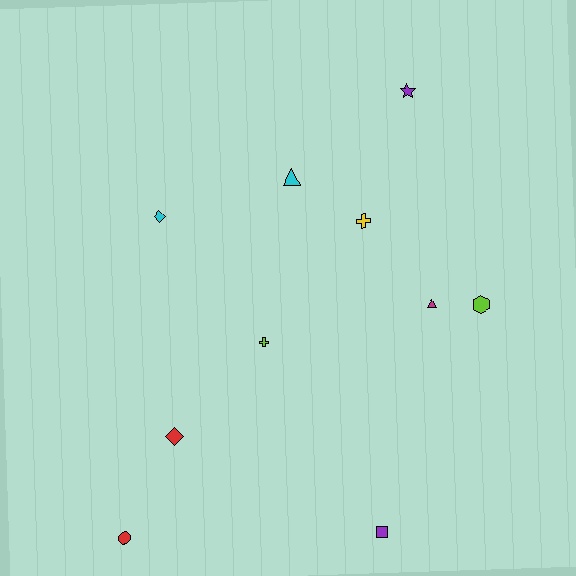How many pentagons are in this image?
There are no pentagons.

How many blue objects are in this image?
There are no blue objects.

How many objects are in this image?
There are 10 objects.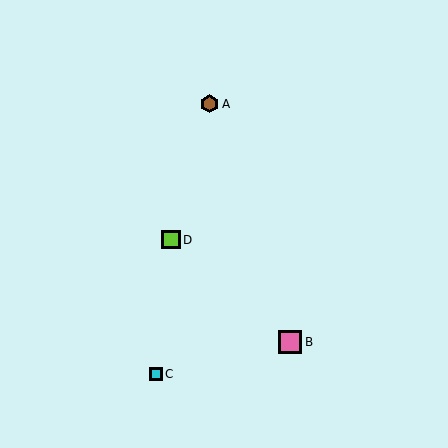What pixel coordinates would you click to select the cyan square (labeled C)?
Click at (156, 374) to select the cyan square C.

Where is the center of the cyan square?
The center of the cyan square is at (156, 374).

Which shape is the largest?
The pink square (labeled B) is the largest.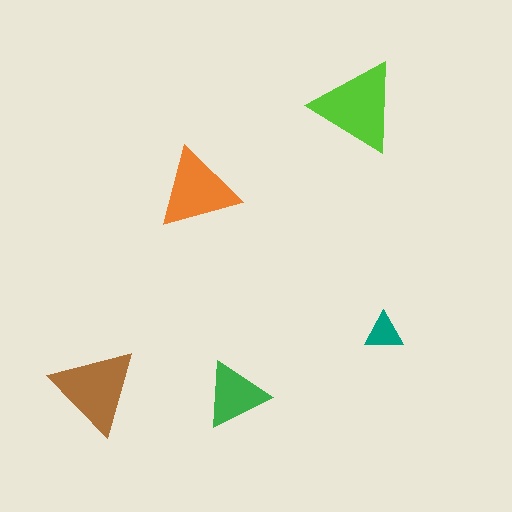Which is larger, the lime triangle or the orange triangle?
The lime one.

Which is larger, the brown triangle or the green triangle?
The brown one.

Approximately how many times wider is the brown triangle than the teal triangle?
About 2 times wider.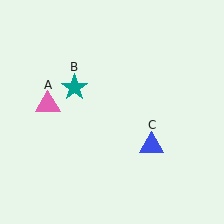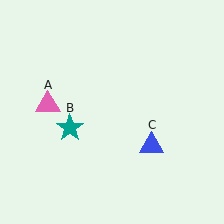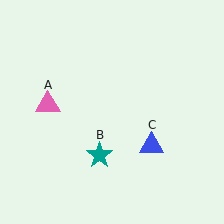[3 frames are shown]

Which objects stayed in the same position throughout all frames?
Pink triangle (object A) and blue triangle (object C) remained stationary.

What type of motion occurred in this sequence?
The teal star (object B) rotated counterclockwise around the center of the scene.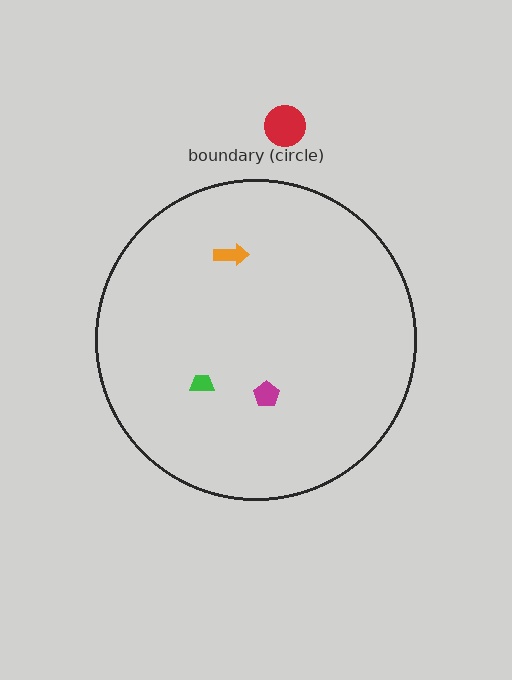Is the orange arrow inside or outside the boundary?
Inside.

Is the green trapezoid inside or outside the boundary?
Inside.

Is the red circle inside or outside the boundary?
Outside.